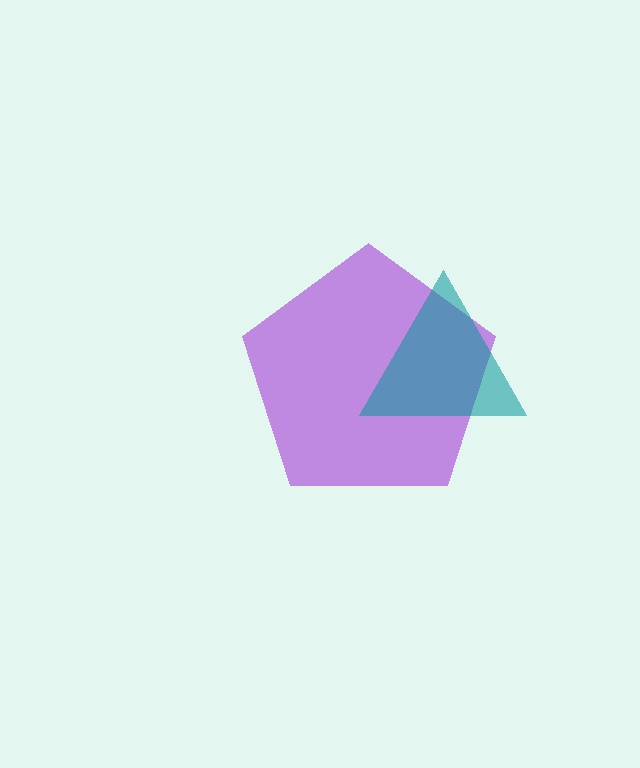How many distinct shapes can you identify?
There are 2 distinct shapes: a purple pentagon, a teal triangle.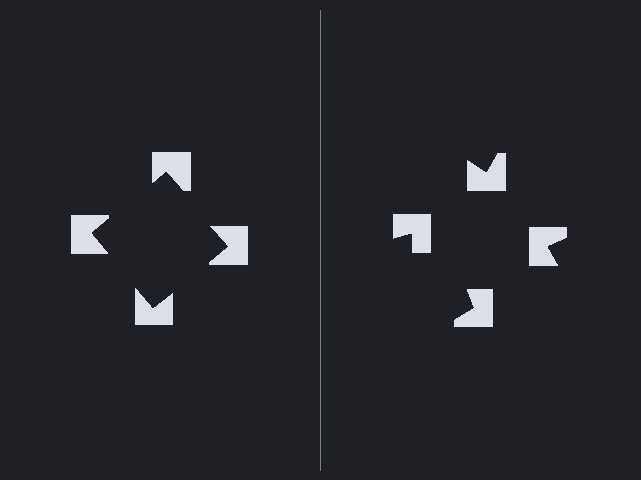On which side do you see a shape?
An illusory square appears on the left side. On the right side the wedge cuts are rotated, so no coherent shape forms.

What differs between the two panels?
The notched squares are positioned identically on both sides; only the wedge orientations differ. On the left they align to a square; on the right they are misaligned.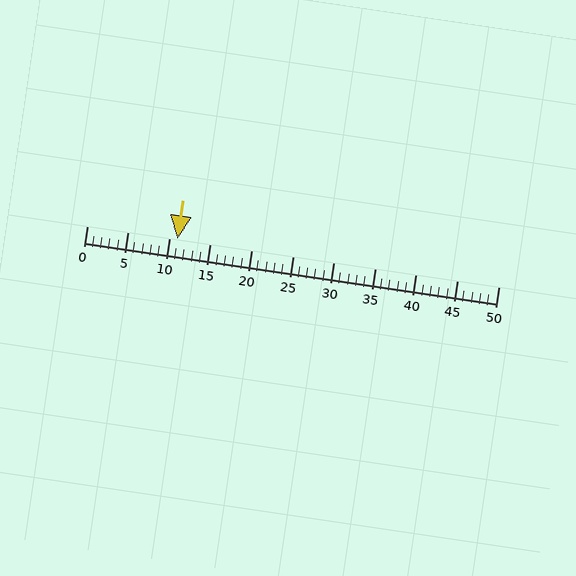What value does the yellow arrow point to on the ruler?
The yellow arrow points to approximately 11.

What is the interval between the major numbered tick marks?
The major tick marks are spaced 5 units apart.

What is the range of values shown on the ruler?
The ruler shows values from 0 to 50.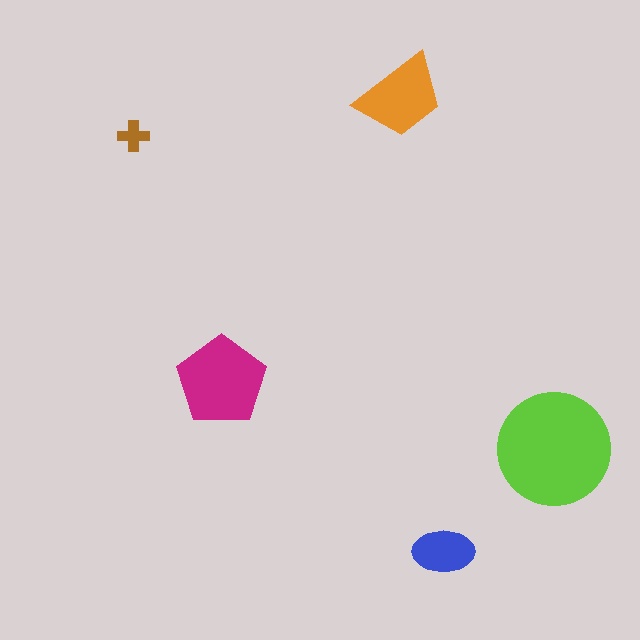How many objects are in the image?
There are 5 objects in the image.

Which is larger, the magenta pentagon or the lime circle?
The lime circle.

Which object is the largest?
The lime circle.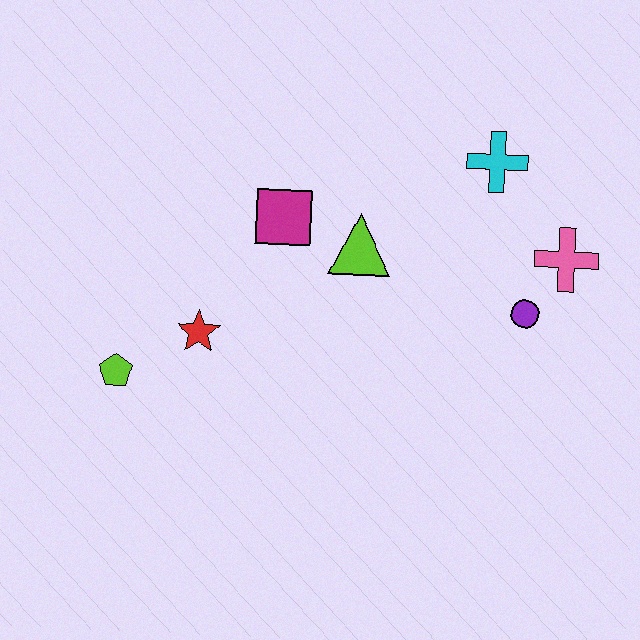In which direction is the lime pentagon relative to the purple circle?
The lime pentagon is to the left of the purple circle.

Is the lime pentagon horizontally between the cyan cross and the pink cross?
No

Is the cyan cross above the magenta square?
Yes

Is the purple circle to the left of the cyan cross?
No